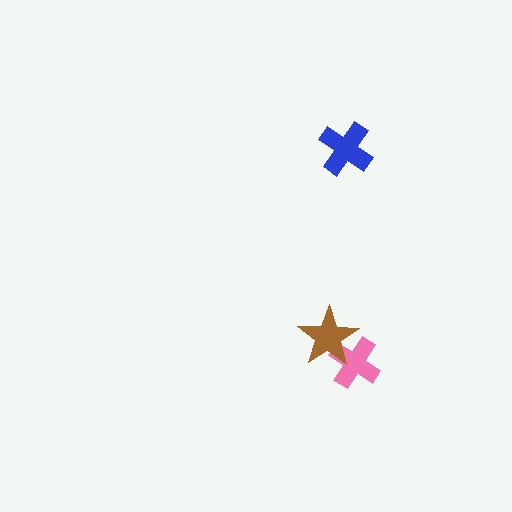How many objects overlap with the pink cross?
1 object overlaps with the pink cross.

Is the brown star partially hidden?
No, no other shape covers it.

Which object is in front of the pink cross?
The brown star is in front of the pink cross.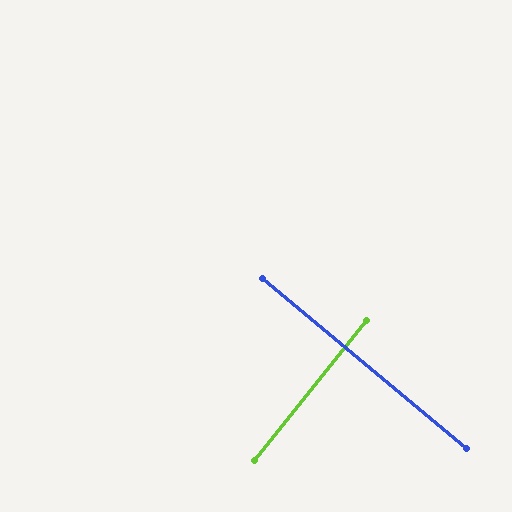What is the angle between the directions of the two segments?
Approximately 89 degrees.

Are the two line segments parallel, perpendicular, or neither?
Perpendicular — they meet at approximately 89°.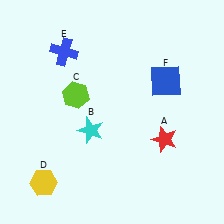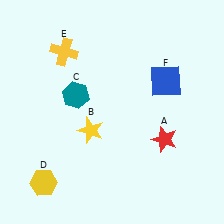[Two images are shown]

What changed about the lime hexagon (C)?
In Image 1, C is lime. In Image 2, it changed to teal.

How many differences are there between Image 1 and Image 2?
There are 3 differences between the two images.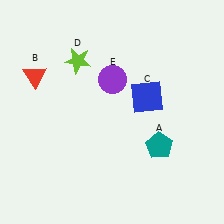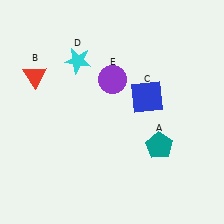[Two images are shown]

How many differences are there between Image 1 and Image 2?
There is 1 difference between the two images.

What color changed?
The star (D) changed from lime in Image 1 to cyan in Image 2.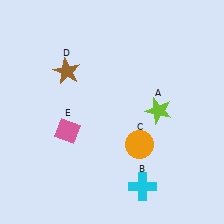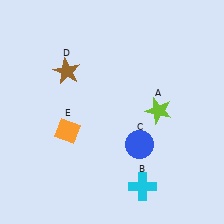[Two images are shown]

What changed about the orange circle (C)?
In Image 1, C is orange. In Image 2, it changed to blue.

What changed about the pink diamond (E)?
In Image 1, E is pink. In Image 2, it changed to orange.